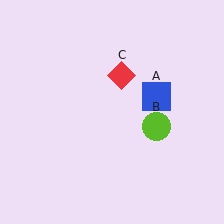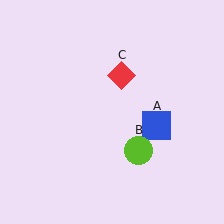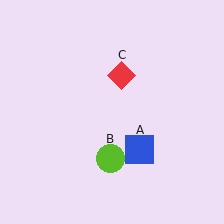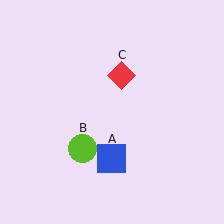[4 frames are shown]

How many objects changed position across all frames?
2 objects changed position: blue square (object A), lime circle (object B).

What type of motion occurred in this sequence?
The blue square (object A), lime circle (object B) rotated clockwise around the center of the scene.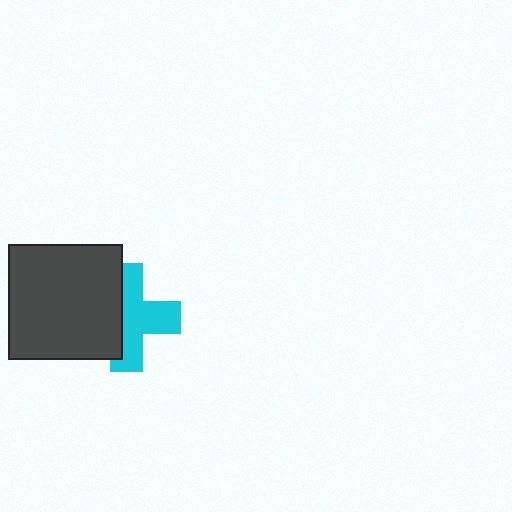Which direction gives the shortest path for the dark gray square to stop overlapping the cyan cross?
Moving left gives the shortest separation.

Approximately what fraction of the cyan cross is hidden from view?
Roughly 42% of the cyan cross is hidden behind the dark gray square.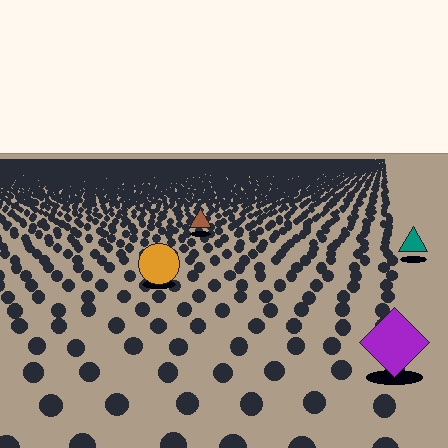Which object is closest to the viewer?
The purple diamond is closest. The texture marks near it are larger and more spread out.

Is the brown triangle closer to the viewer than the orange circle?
No. The orange circle is closer — you can tell from the texture gradient: the ground texture is coarser near it.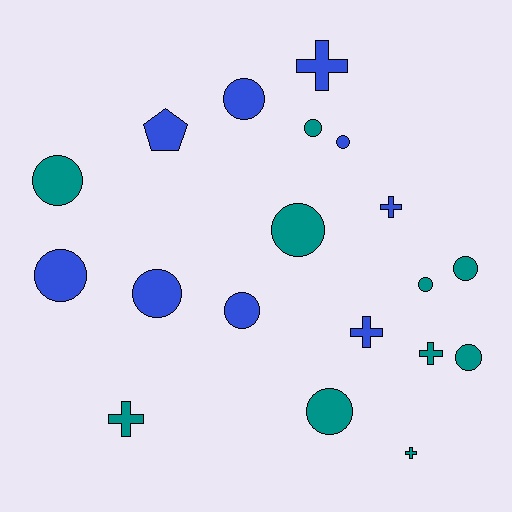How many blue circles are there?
There are 5 blue circles.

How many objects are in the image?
There are 19 objects.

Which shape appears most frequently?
Circle, with 12 objects.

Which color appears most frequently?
Teal, with 10 objects.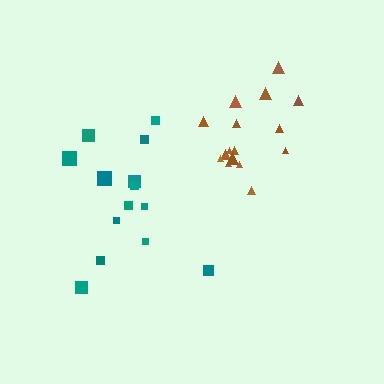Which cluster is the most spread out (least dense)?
Teal.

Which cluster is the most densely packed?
Brown.